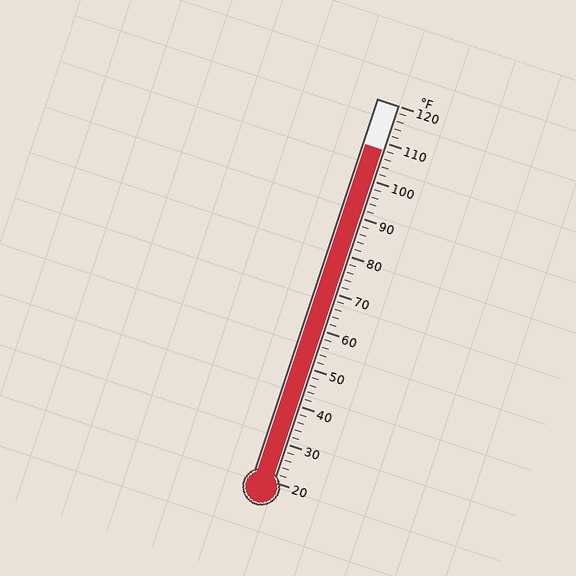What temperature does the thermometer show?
The thermometer shows approximately 108°F.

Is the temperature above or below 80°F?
The temperature is above 80°F.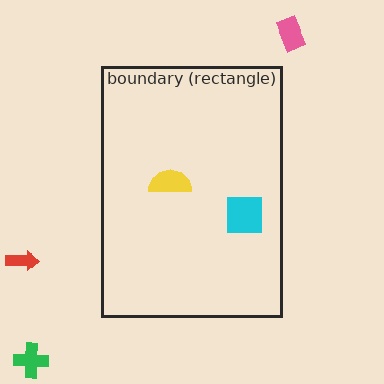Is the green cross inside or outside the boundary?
Outside.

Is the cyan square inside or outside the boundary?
Inside.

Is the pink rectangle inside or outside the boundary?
Outside.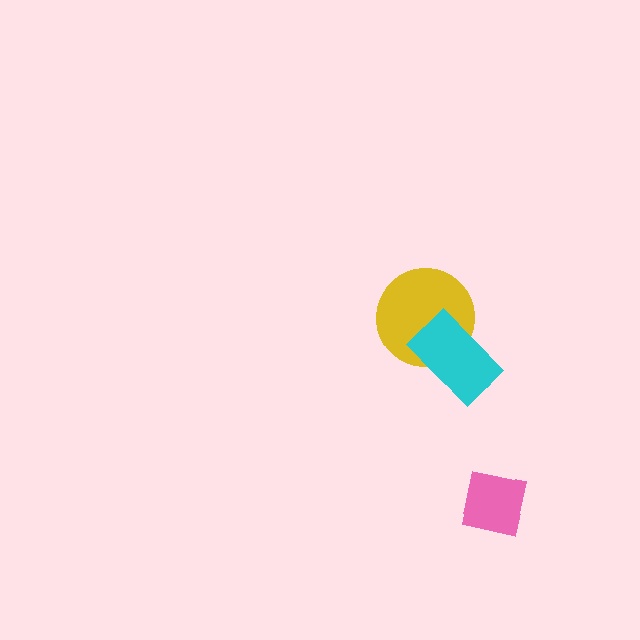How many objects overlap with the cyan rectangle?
1 object overlaps with the cyan rectangle.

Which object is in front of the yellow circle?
The cyan rectangle is in front of the yellow circle.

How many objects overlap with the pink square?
0 objects overlap with the pink square.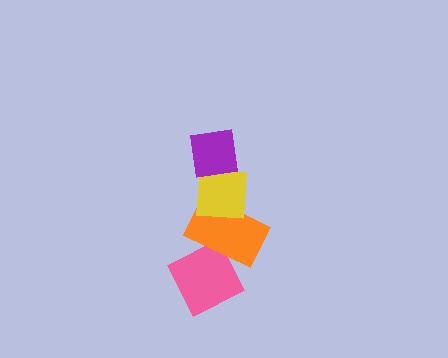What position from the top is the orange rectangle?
The orange rectangle is 3rd from the top.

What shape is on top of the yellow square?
The purple square is on top of the yellow square.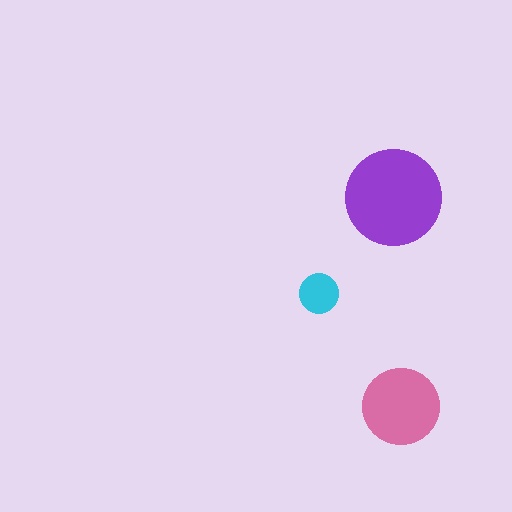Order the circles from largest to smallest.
the purple one, the pink one, the cyan one.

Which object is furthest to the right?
The pink circle is rightmost.